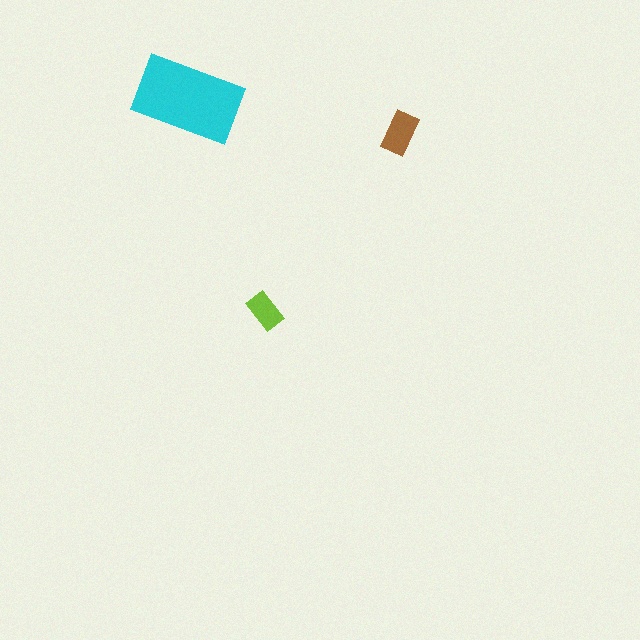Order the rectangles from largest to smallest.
the cyan one, the brown one, the lime one.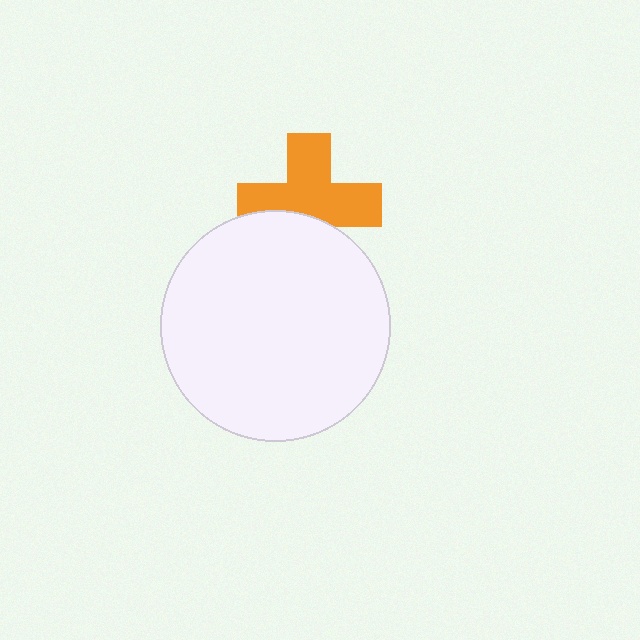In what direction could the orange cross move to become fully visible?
The orange cross could move up. That would shift it out from behind the white circle entirely.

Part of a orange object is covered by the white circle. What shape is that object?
It is a cross.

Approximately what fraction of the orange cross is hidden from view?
Roughly 33% of the orange cross is hidden behind the white circle.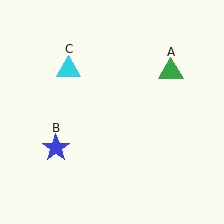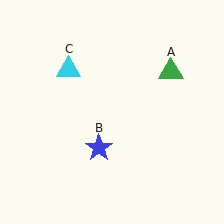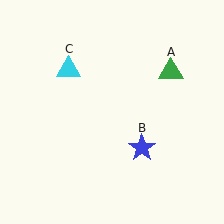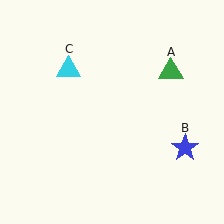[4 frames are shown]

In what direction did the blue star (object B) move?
The blue star (object B) moved right.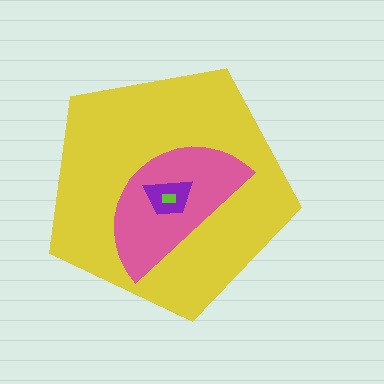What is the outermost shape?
The yellow pentagon.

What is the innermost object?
The lime rectangle.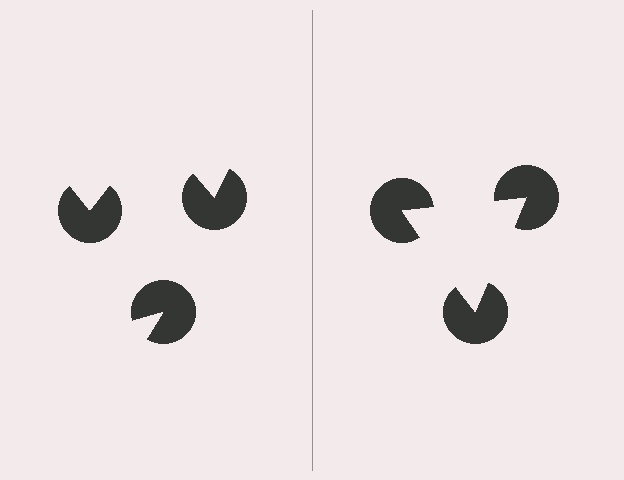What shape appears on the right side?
An illusory triangle.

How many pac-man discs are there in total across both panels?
6 — 3 on each side.